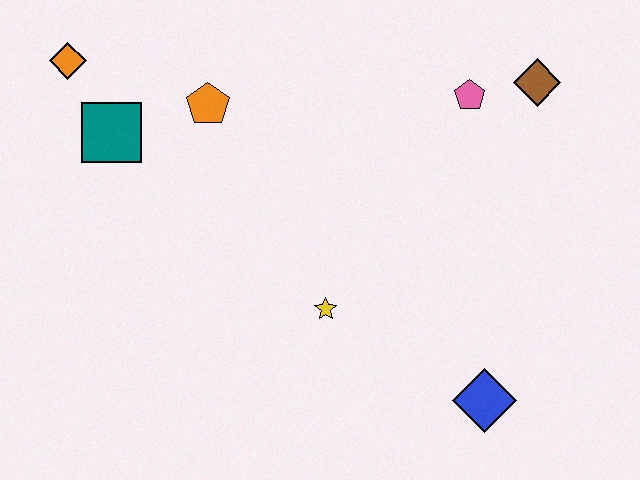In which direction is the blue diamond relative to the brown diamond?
The blue diamond is below the brown diamond.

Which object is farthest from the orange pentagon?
The blue diamond is farthest from the orange pentagon.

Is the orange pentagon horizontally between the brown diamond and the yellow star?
No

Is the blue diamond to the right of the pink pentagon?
Yes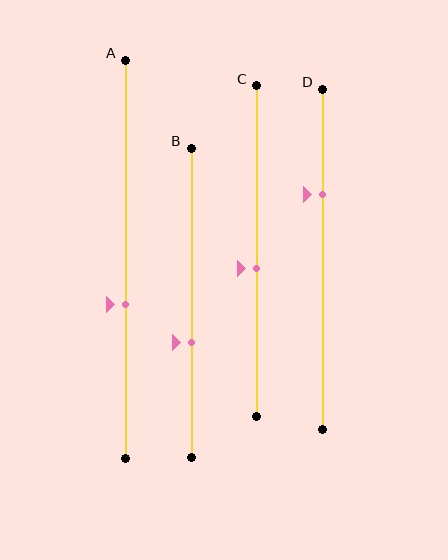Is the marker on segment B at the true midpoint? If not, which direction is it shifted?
No, the marker on segment B is shifted downward by about 13% of the segment length.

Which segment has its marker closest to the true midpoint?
Segment C has its marker closest to the true midpoint.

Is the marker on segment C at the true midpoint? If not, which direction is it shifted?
No, the marker on segment C is shifted downward by about 5% of the segment length.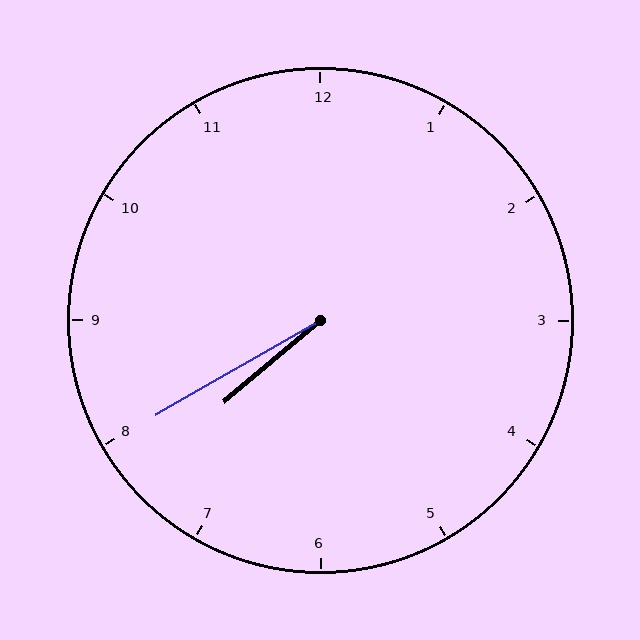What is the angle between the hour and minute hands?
Approximately 10 degrees.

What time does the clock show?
7:40.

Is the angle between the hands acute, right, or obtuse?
It is acute.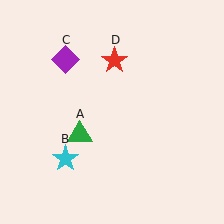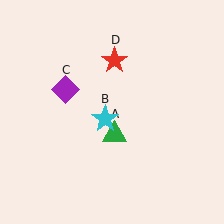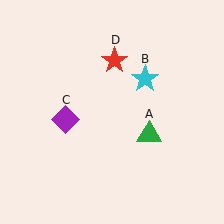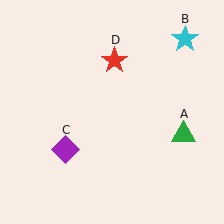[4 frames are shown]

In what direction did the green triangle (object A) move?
The green triangle (object A) moved right.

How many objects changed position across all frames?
3 objects changed position: green triangle (object A), cyan star (object B), purple diamond (object C).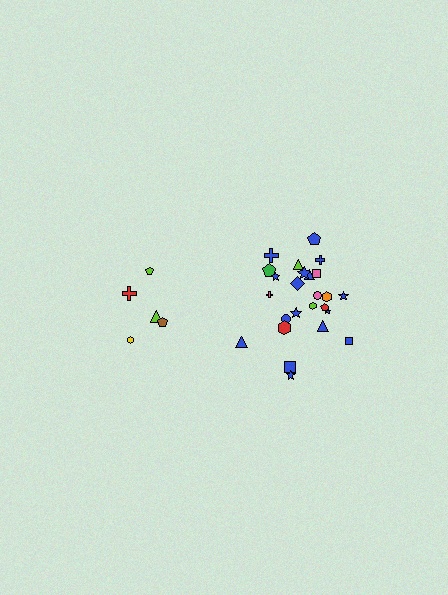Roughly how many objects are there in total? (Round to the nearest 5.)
Roughly 30 objects in total.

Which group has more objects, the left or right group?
The right group.